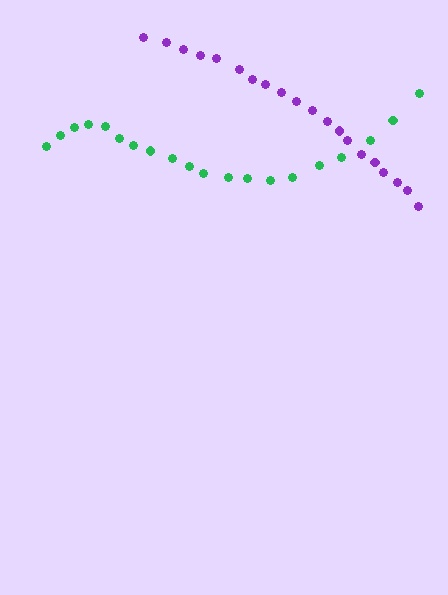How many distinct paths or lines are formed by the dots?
There are 2 distinct paths.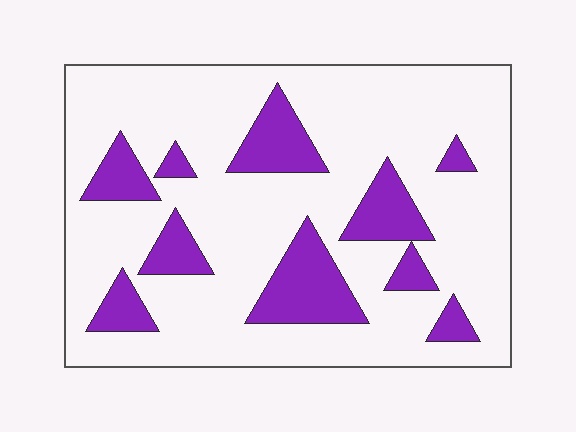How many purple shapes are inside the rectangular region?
10.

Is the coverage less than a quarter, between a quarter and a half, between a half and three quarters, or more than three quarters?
Less than a quarter.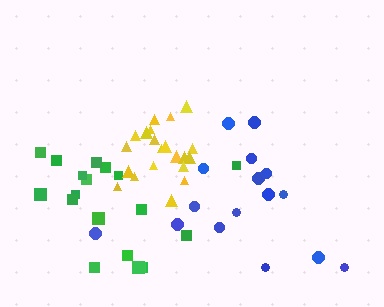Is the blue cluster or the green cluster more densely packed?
Green.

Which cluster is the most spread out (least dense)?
Blue.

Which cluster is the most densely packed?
Yellow.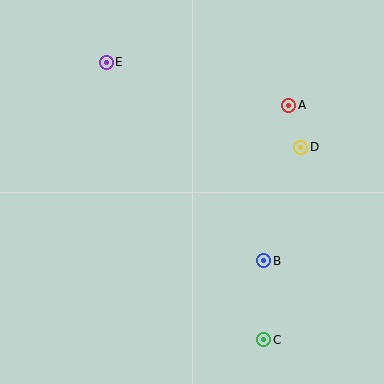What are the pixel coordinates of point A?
Point A is at (289, 105).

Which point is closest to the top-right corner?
Point A is closest to the top-right corner.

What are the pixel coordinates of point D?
Point D is at (301, 147).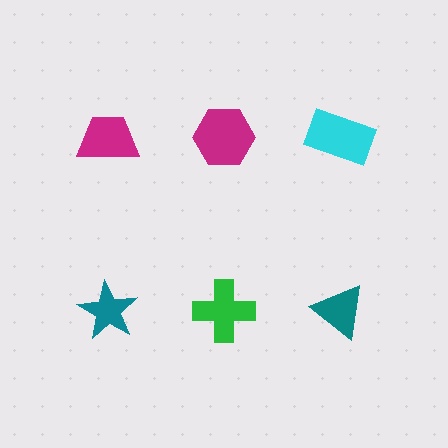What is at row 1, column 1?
A magenta trapezoid.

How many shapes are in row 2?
3 shapes.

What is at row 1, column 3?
A cyan rectangle.